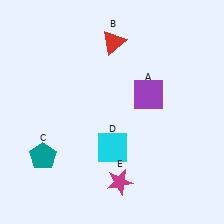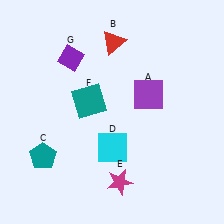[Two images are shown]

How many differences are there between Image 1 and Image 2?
There are 2 differences between the two images.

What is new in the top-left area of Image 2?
A purple diamond (G) was added in the top-left area of Image 2.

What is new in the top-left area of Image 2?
A teal square (F) was added in the top-left area of Image 2.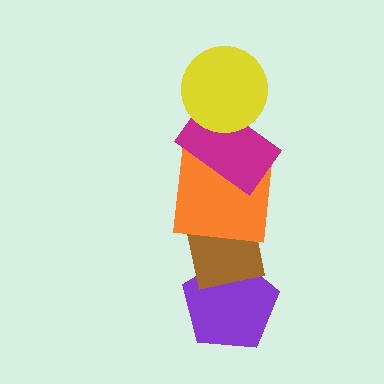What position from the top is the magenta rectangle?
The magenta rectangle is 2nd from the top.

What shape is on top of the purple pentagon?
The brown square is on top of the purple pentagon.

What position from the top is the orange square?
The orange square is 3rd from the top.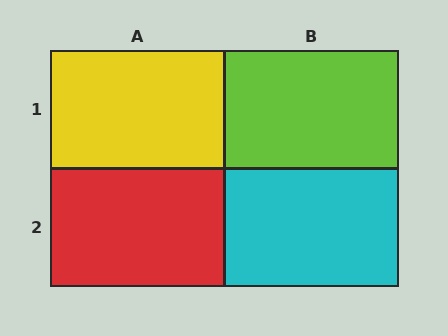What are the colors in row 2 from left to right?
Red, cyan.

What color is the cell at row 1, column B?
Lime.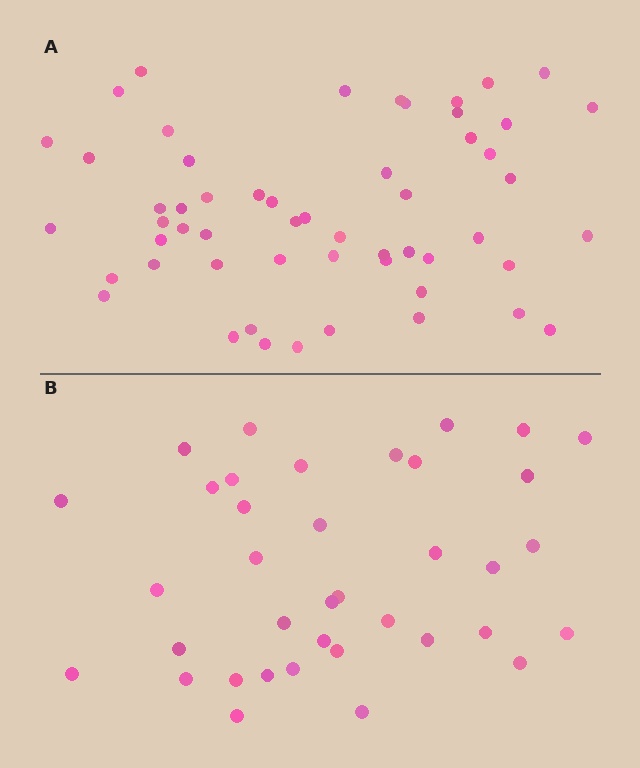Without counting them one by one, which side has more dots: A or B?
Region A (the top region) has more dots.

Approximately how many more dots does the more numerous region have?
Region A has approximately 20 more dots than region B.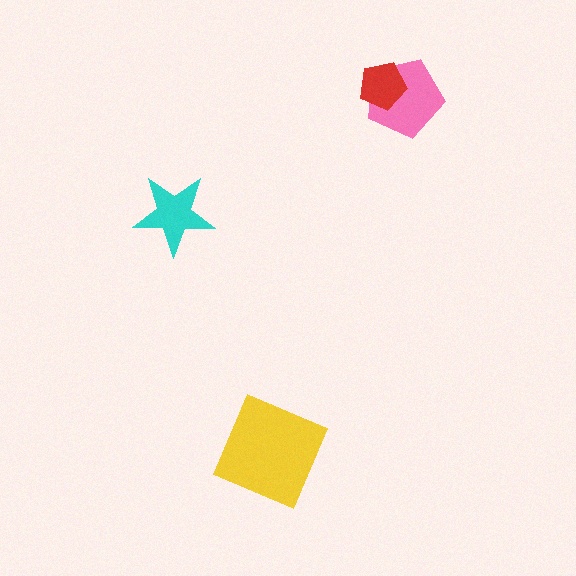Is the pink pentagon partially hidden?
Yes, it is partially covered by another shape.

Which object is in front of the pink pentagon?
The red pentagon is in front of the pink pentagon.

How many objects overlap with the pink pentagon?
1 object overlaps with the pink pentagon.